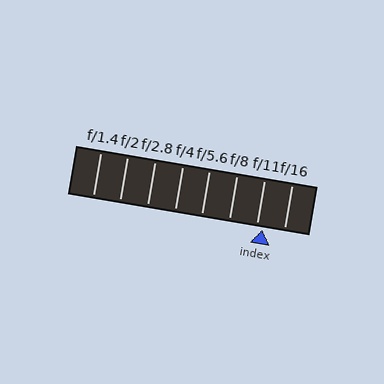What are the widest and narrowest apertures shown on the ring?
The widest aperture shown is f/1.4 and the narrowest is f/16.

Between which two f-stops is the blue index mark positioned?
The index mark is between f/11 and f/16.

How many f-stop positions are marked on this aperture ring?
There are 8 f-stop positions marked.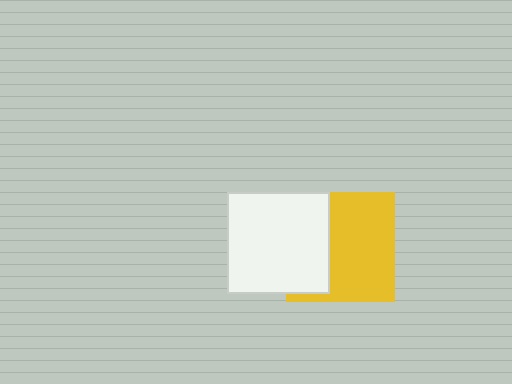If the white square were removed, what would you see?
You would see the complete yellow square.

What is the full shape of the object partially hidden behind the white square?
The partially hidden object is a yellow square.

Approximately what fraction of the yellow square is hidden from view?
Roughly 37% of the yellow square is hidden behind the white square.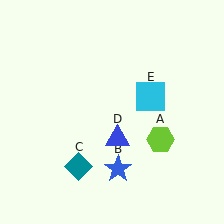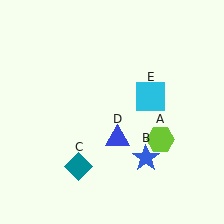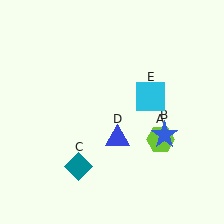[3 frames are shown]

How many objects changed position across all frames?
1 object changed position: blue star (object B).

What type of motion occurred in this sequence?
The blue star (object B) rotated counterclockwise around the center of the scene.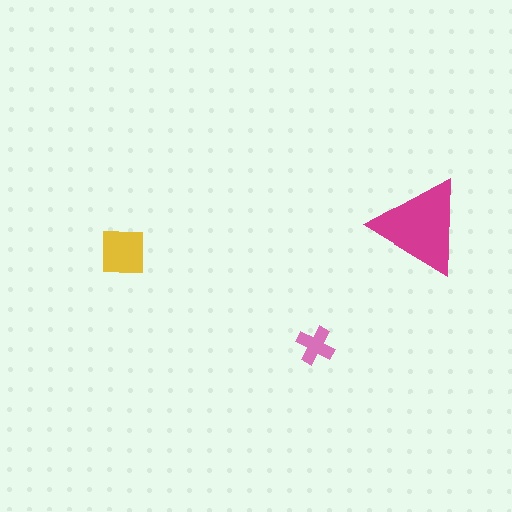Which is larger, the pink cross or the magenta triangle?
The magenta triangle.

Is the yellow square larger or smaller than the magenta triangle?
Smaller.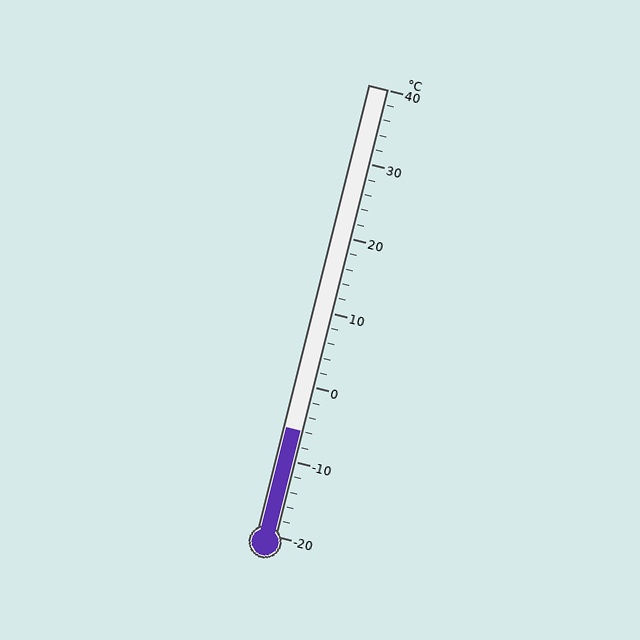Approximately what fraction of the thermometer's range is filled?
The thermometer is filled to approximately 25% of its range.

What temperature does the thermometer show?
The thermometer shows approximately -6°C.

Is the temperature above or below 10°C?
The temperature is below 10°C.